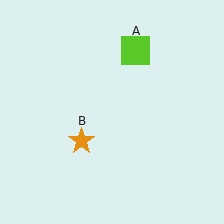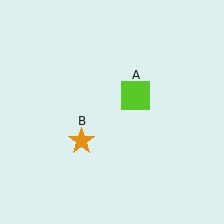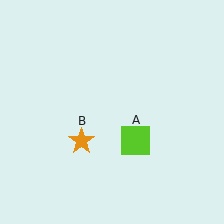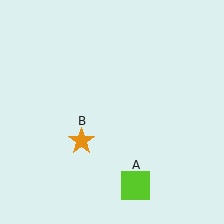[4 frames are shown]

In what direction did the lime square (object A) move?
The lime square (object A) moved down.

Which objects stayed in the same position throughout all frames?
Orange star (object B) remained stationary.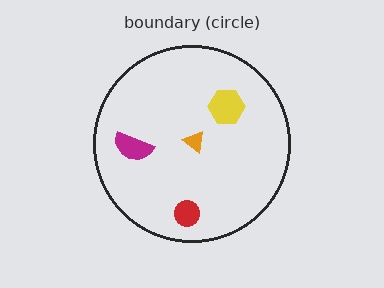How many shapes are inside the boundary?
4 inside, 0 outside.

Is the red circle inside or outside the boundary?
Inside.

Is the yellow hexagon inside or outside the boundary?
Inside.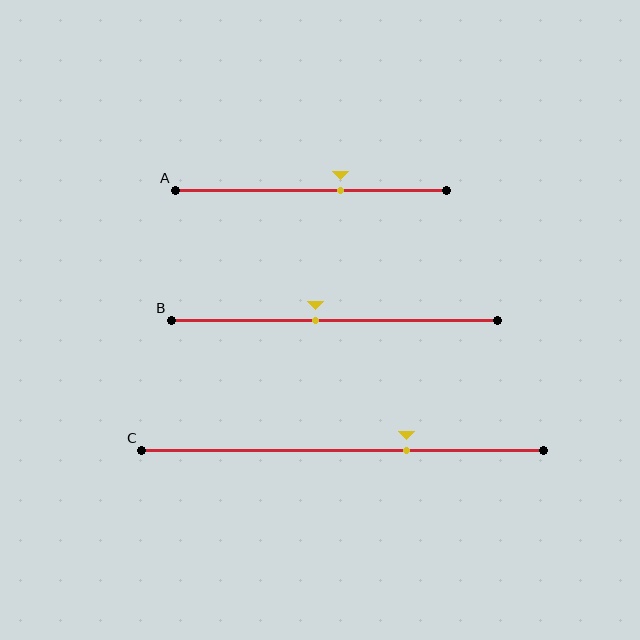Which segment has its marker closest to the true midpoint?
Segment B has its marker closest to the true midpoint.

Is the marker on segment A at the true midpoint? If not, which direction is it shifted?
No, the marker on segment A is shifted to the right by about 11% of the segment length.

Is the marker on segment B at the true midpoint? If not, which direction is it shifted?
No, the marker on segment B is shifted to the left by about 6% of the segment length.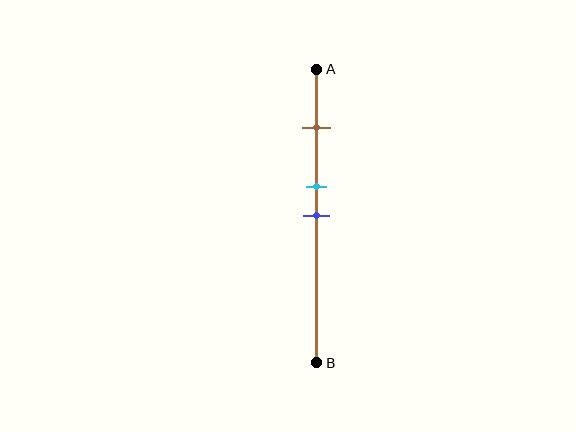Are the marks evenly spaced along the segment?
No, the marks are not evenly spaced.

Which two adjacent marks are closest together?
The cyan and blue marks are the closest adjacent pair.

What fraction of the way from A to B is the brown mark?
The brown mark is approximately 20% (0.2) of the way from A to B.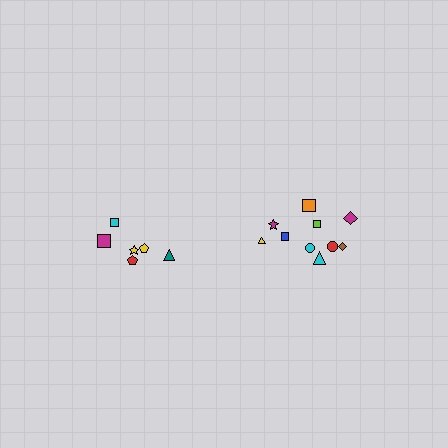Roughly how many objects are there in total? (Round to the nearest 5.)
Roughly 15 objects in total.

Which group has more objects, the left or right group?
The right group.